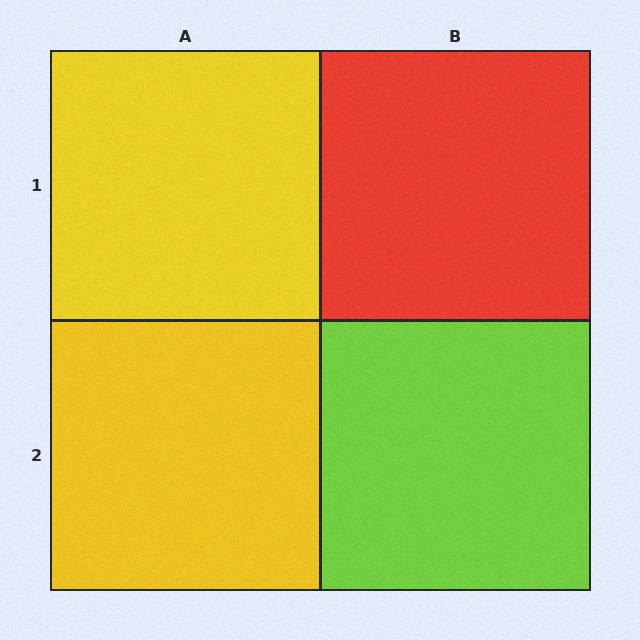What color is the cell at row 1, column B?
Red.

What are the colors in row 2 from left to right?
Yellow, lime.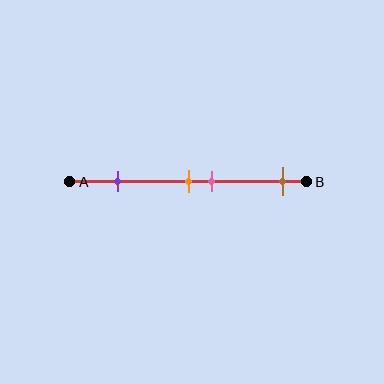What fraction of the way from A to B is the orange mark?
The orange mark is approximately 50% (0.5) of the way from A to B.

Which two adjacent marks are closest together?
The orange and pink marks are the closest adjacent pair.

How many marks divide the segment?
There are 4 marks dividing the segment.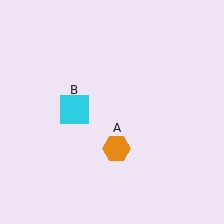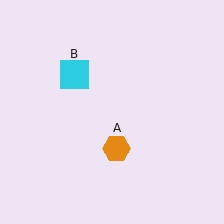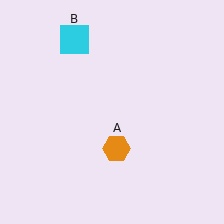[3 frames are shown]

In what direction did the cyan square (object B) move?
The cyan square (object B) moved up.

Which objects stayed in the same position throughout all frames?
Orange hexagon (object A) remained stationary.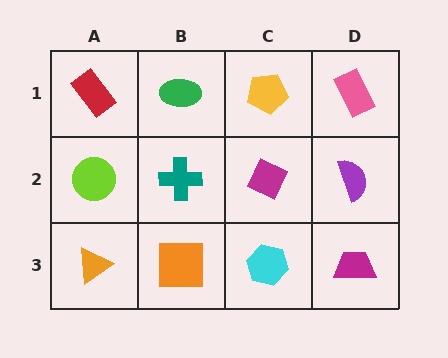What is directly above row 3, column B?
A teal cross.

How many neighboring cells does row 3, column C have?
3.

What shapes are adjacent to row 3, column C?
A magenta diamond (row 2, column C), an orange square (row 3, column B), a magenta trapezoid (row 3, column D).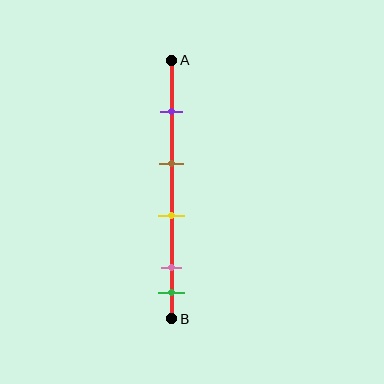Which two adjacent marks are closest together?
The pink and green marks are the closest adjacent pair.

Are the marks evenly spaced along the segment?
No, the marks are not evenly spaced.